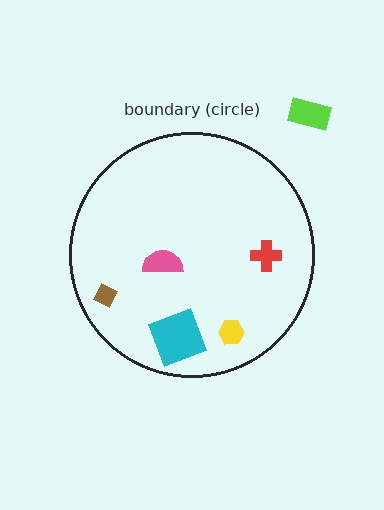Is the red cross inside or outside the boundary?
Inside.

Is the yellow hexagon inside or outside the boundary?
Inside.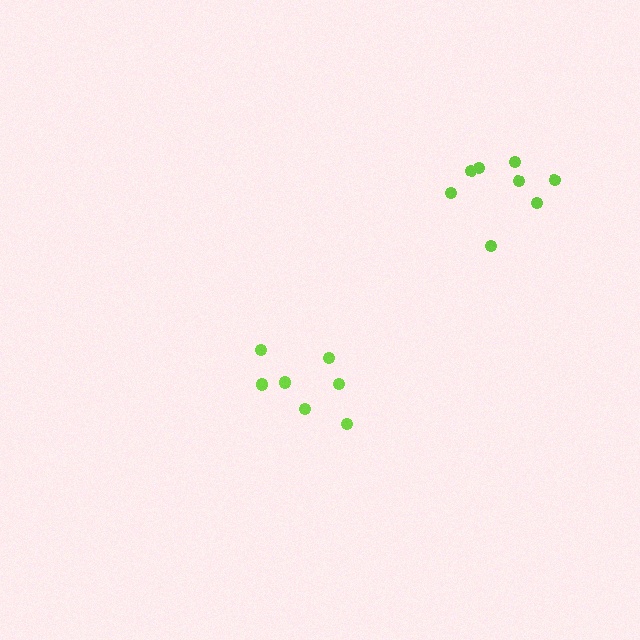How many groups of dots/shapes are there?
There are 2 groups.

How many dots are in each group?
Group 1: 7 dots, Group 2: 8 dots (15 total).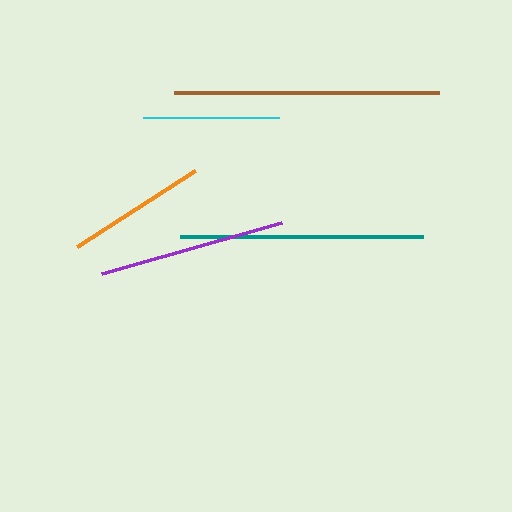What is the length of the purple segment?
The purple segment is approximately 187 pixels long.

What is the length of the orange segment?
The orange segment is approximately 140 pixels long.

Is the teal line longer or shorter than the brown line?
The brown line is longer than the teal line.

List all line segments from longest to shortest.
From longest to shortest: brown, teal, purple, orange, cyan.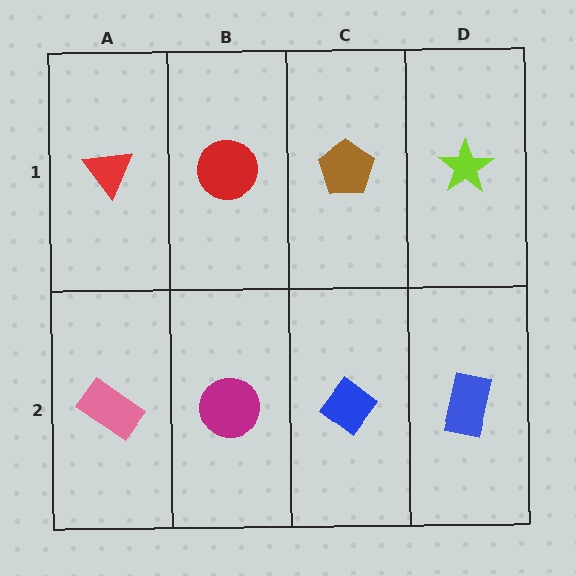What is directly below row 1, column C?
A blue diamond.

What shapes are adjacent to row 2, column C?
A brown pentagon (row 1, column C), a magenta circle (row 2, column B), a blue rectangle (row 2, column D).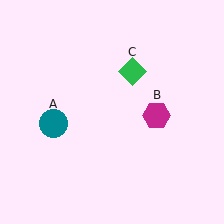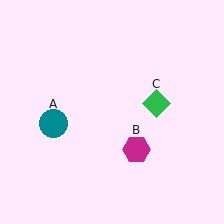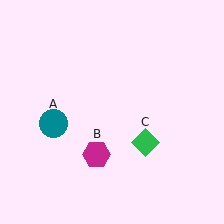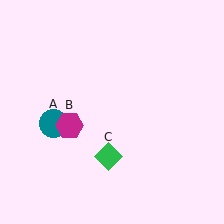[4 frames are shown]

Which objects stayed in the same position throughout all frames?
Teal circle (object A) remained stationary.